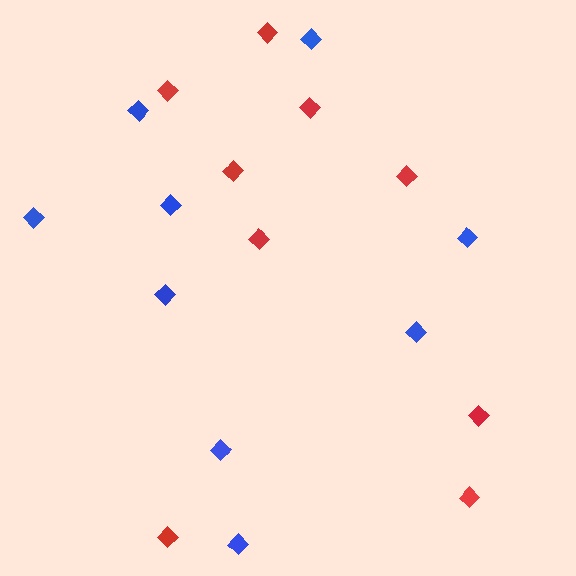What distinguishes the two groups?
There are 2 groups: one group of red diamonds (9) and one group of blue diamonds (9).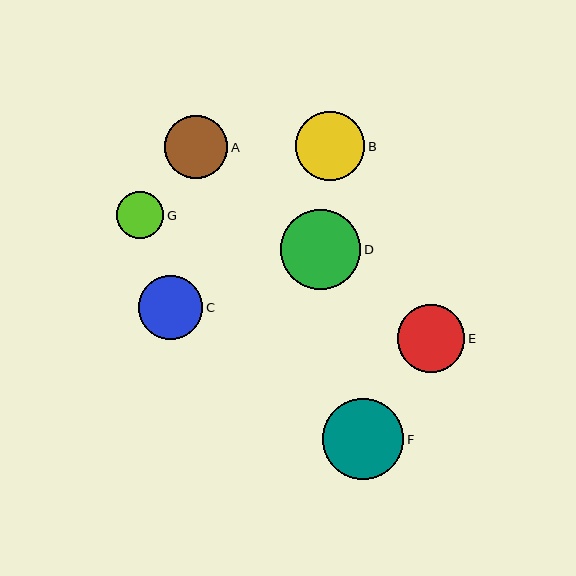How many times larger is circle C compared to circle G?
Circle C is approximately 1.4 times the size of circle G.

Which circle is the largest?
Circle F is the largest with a size of approximately 81 pixels.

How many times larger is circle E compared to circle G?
Circle E is approximately 1.4 times the size of circle G.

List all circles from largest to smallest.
From largest to smallest: F, D, B, E, C, A, G.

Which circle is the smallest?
Circle G is the smallest with a size of approximately 47 pixels.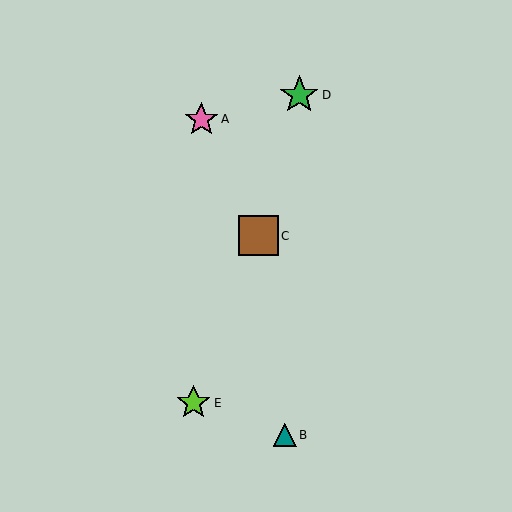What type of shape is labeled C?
Shape C is a brown square.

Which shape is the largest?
The brown square (labeled C) is the largest.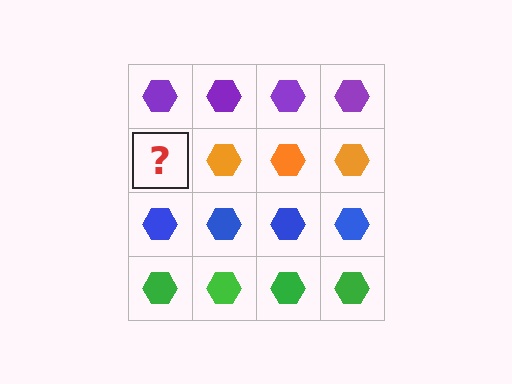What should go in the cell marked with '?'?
The missing cell should contain an orange hexagon.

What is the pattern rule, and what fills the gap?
The rule is that each row has a consistent color. The gap should be filled with an orange hexagon.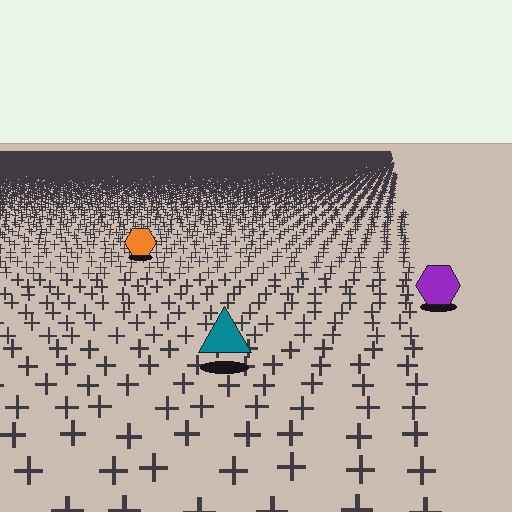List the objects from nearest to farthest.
From nearest to farthest: the teal triangle, the purple hexagon, the orange hexagon.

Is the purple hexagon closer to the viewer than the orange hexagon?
Yes. The purple hexagon is closer — you can tell from the texture gradient: the ground texture is coarser near it.